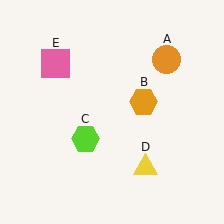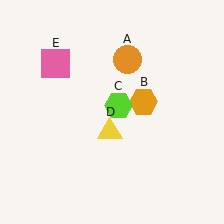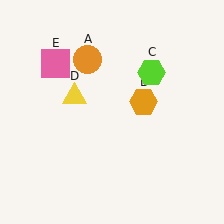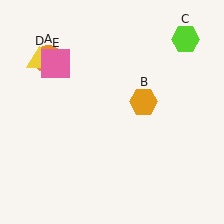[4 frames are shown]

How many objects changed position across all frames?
3 objects changed position: orange circle (object A), lime hexagon (object C), yellow triangle (object D).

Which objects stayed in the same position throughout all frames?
Orange hexagon (object B) and pink square (object E) remained stationary.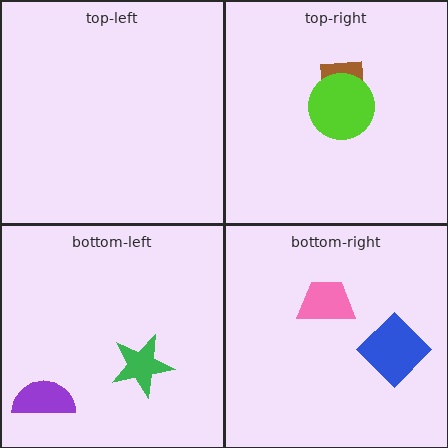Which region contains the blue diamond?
The bottom-right region.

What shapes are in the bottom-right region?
The blue diamond, the pink trapezoid.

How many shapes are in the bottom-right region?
2.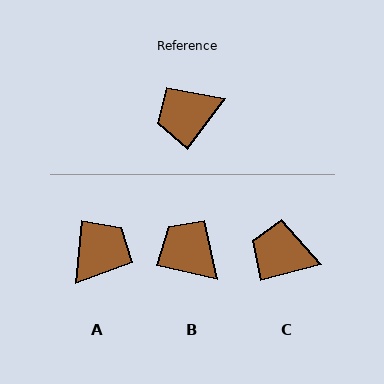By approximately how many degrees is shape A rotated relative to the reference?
Approximately 149 degrees clockwise.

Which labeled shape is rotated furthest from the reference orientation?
A, about 149 degrees away.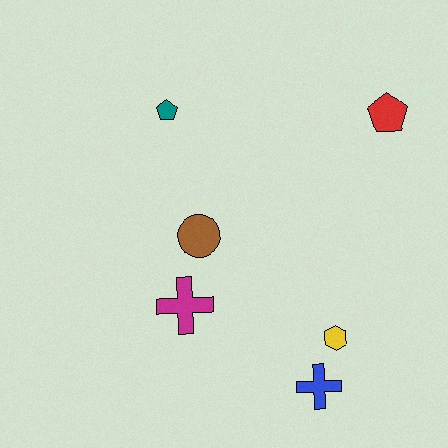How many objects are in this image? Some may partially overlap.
There are 6 objects.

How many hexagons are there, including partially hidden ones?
There is 1 hexagon.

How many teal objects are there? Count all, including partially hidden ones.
There is 1 teal object.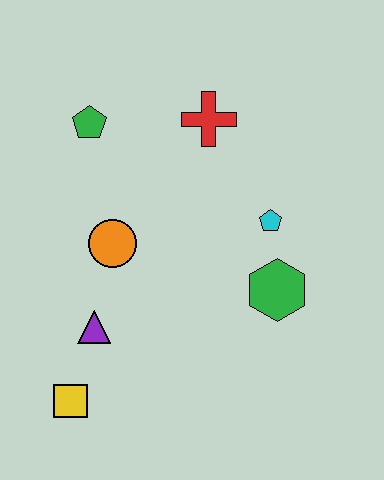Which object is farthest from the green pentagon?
The yellow square is farthest from the green pentagon.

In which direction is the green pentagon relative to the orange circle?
The green pentagon is above the orange circle.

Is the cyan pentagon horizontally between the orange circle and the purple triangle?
No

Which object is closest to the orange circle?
The purple triangle is closest to the orange circle.